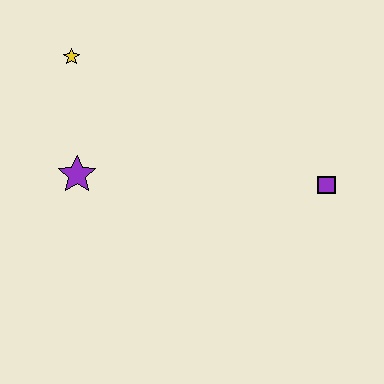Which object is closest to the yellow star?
The purple star is closest to the yellow star.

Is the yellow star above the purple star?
Yes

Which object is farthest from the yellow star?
The purple square is farthest from the yellow star.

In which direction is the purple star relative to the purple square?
The purple star is to the left of the purple square.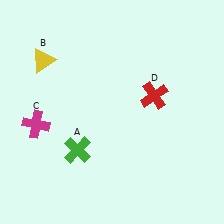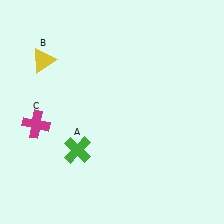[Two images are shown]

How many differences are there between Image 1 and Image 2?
There is 1 difference between the two images.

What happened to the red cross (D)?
The red cross (D) was removed in Image 2. It was in the top-right area of Image 1.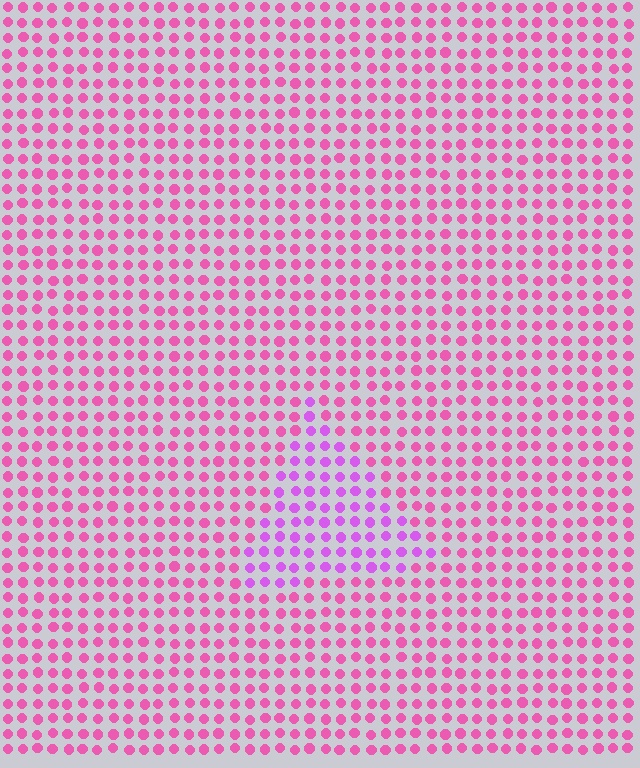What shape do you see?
I see a triangle.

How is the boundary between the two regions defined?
The boundary is defined purely by a slight shift in hue (about 33 degrees). Spacing, size, and orientation are identical on both sides.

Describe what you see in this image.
The image is filled with small pink elements in a uniform arrangement. A triangle-shaped region is visible where the elements are tinted to a slightly different hue, forming a subtle color boundary.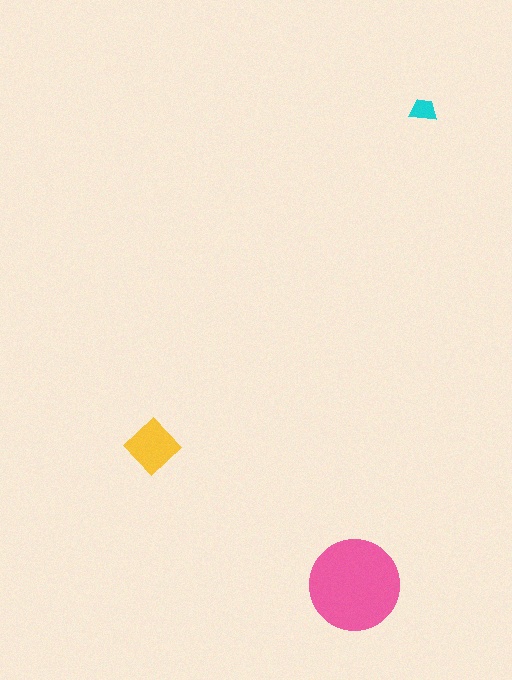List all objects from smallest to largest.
The cyan trapezoid, the yellow diamond, the pink circle.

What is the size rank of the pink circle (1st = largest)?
1st.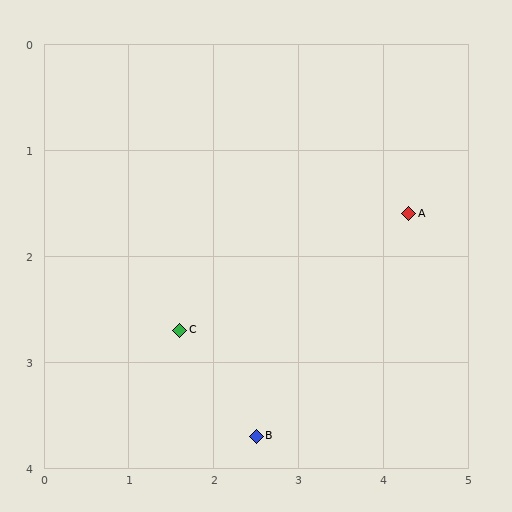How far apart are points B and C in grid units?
Points B and C are about 1.3 grid units apart.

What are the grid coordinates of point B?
Point B is at approximately (2.5, 3.7).